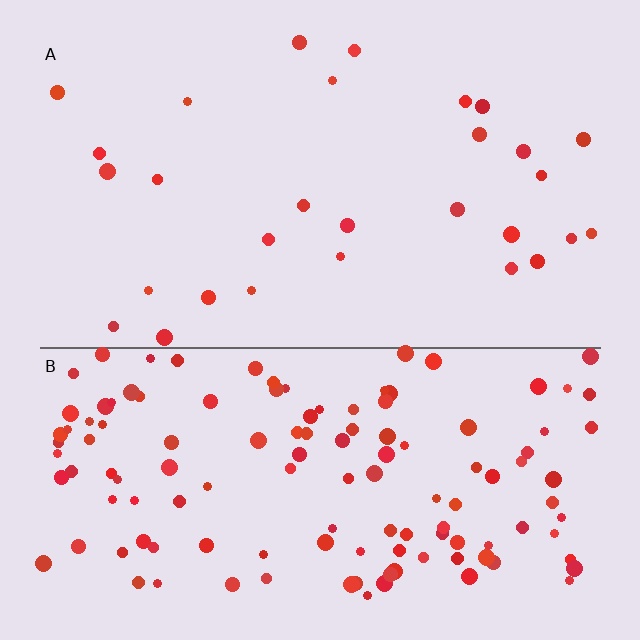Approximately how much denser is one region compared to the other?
Approximately 4.3× — region B over region A.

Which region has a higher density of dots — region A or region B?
B (the bottom).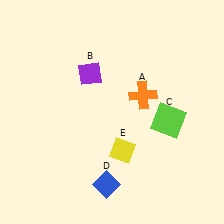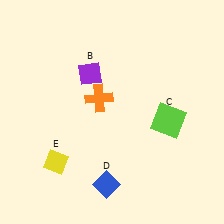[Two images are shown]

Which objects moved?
The objects that moved are: the orange cross (A), the yellow diamond (E).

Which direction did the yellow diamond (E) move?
The yellow diamond (E) moved left.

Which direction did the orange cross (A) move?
The orange cross (A) moved left.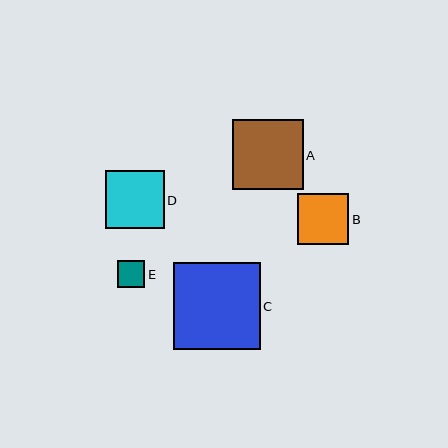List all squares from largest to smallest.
From largest to smallest: C, A, D, B, E.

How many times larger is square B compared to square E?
Square B is approximately 1.9 times the size of square E.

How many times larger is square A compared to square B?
Square A is approximately 1.4 times the size of square B.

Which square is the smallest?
Square E is the smallest with a size of approximately 27 pixels.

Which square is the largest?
Square C is the largest with a size of approximately 86 pixels.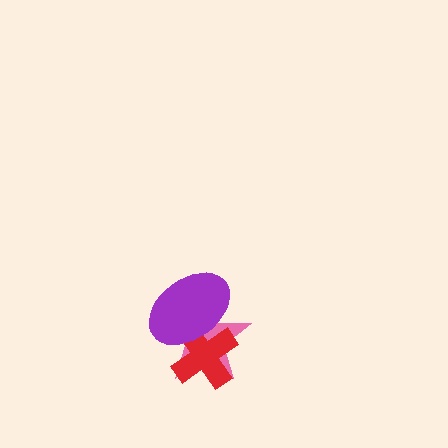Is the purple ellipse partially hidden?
No, no other shape covers it.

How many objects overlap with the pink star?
2 objects overlap with the pink star.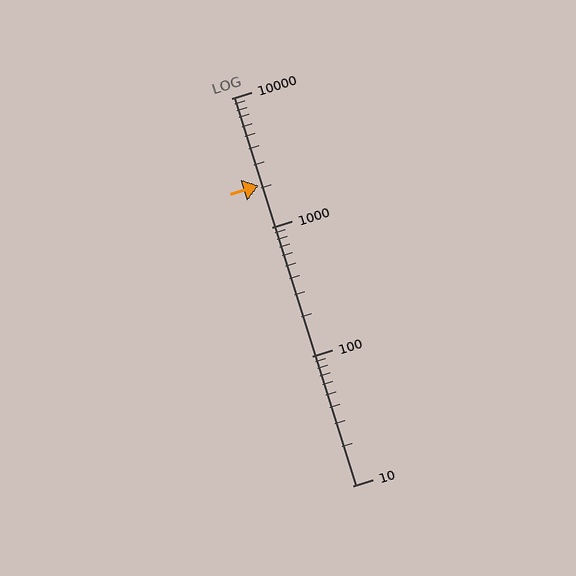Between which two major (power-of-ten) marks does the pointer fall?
The pointer is between 1000 and 10000.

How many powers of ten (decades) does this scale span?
The scale spans 3 decades, from 10 to 10000.